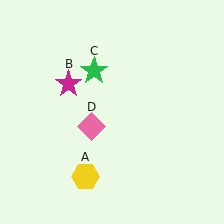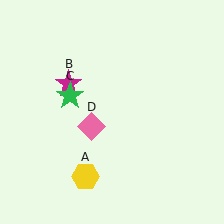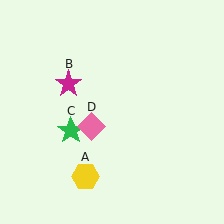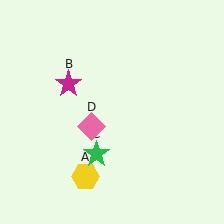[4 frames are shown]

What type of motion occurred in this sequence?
The green star (object C) rotated counterclockwise around the center of the scene.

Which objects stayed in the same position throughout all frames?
Yellow hexagon (object A) and magenta star (object B) and pink diamond (object D) remained stationary.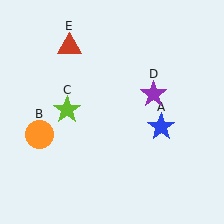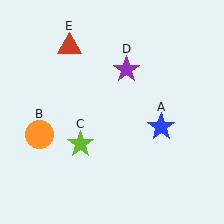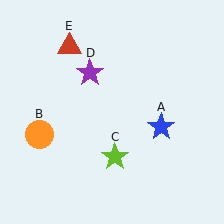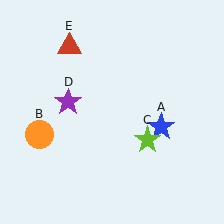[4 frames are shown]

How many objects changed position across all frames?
2 objects changed position: lime star (object C), purple star (object D).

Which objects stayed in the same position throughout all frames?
Blue star (object A) and orange circle (object B) and red triangle (object E) remained stationary.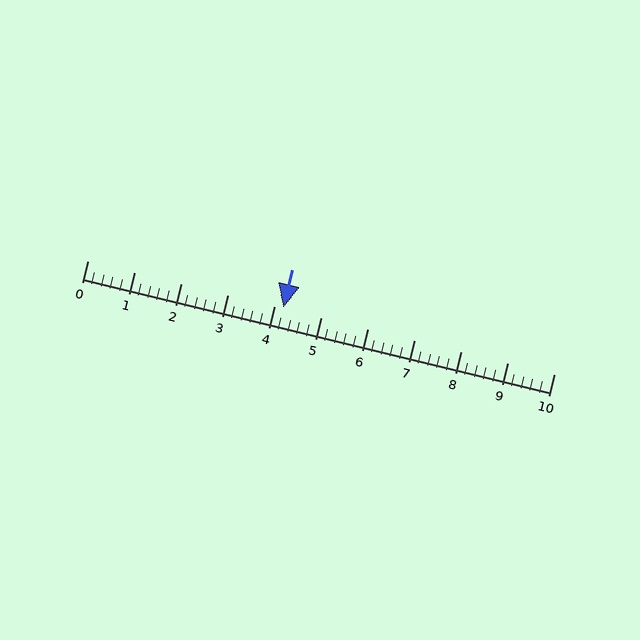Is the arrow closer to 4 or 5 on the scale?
The arrow is closer to 4.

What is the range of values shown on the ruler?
The ruler shows values from 0 to 10.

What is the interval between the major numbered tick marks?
The major tick marks are spaced 1 units apart.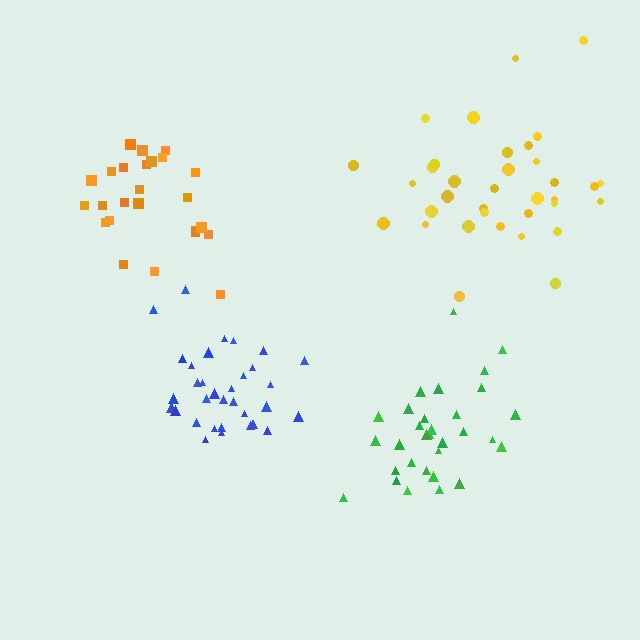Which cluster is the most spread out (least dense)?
Yellow.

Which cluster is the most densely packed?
Blue.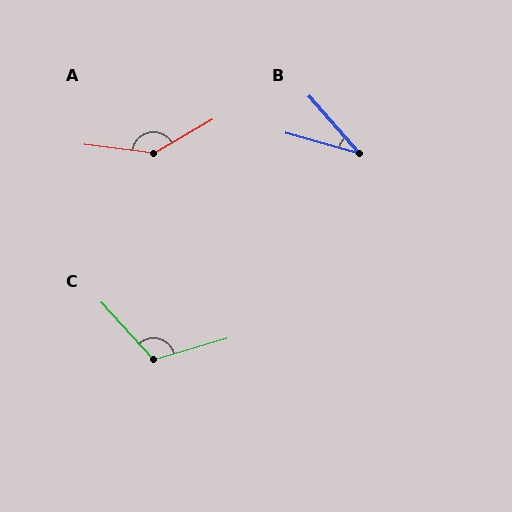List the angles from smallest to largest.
B (33°), C (116°), A (143°).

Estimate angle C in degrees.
Approximately 116 degrees.